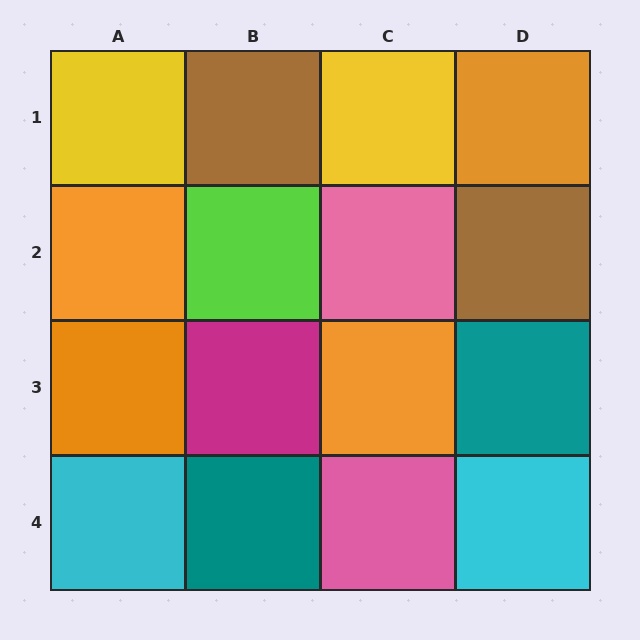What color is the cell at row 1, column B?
Brown.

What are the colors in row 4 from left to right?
Cyan, teal, pink, cyan.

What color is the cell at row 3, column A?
Orange.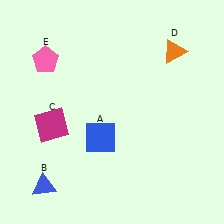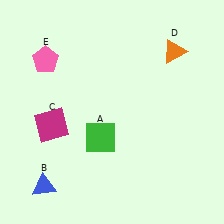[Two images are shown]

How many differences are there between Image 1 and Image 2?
There is 1 difference between the two images.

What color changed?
The square (A) changed from blue in Image 1 to green in Image 2.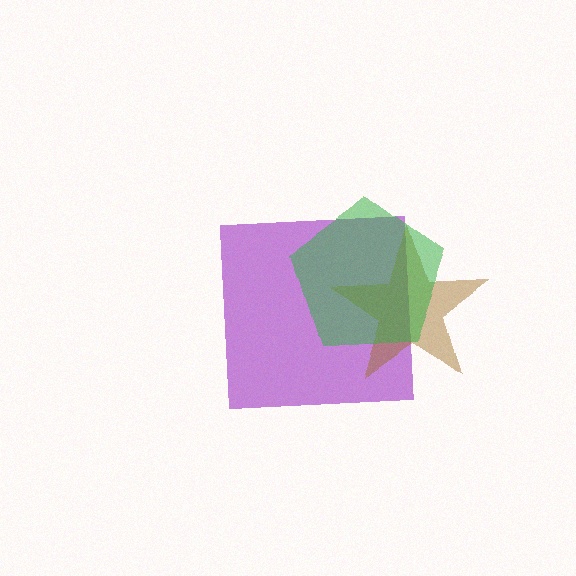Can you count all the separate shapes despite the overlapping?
Yes, there are 3 separate shapes.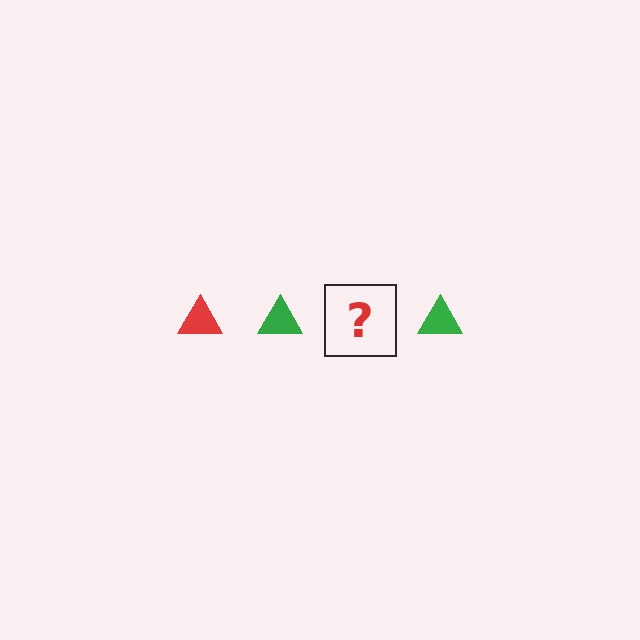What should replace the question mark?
The question mark should be replaced with a red triangle.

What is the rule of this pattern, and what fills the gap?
The rule is that the pattern cycles through red, green triangles. The gap should be filled with a red triangle.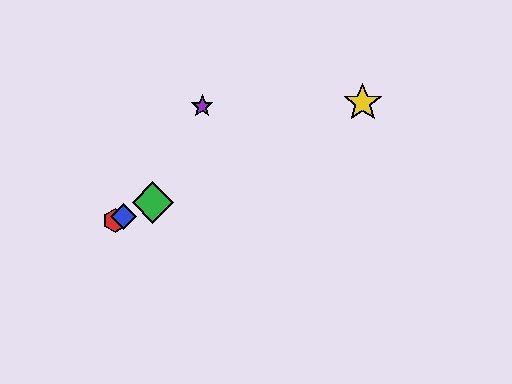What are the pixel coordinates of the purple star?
The purple star is at (202, 106).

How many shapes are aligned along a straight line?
4 shapes (the red hexagon, the blue diamond, the green diamond, the yellow star) are aligned along a straight line.